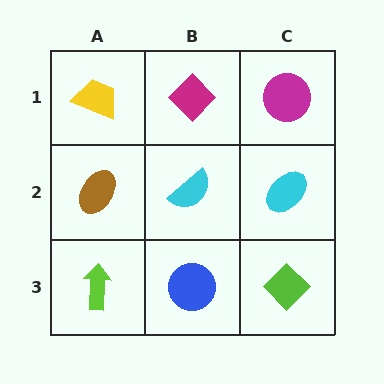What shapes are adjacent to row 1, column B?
A cyan semicircle (row 2, column B), a yellow trapezoid (row 1, column A), a magenta circle (row 1, column C).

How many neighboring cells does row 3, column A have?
2.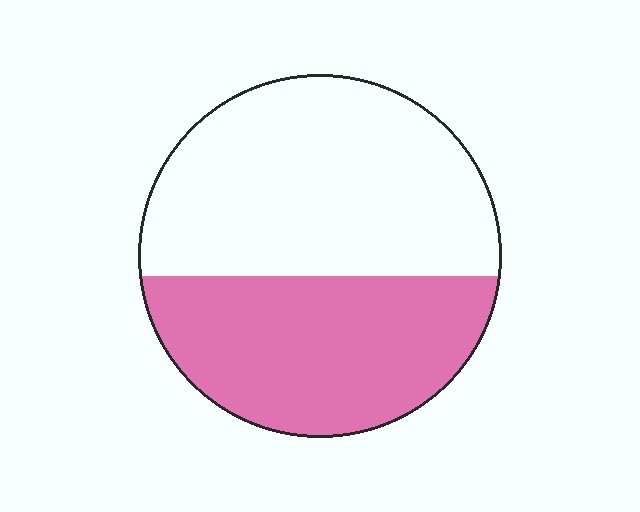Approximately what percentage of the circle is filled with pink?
Approximately 45%.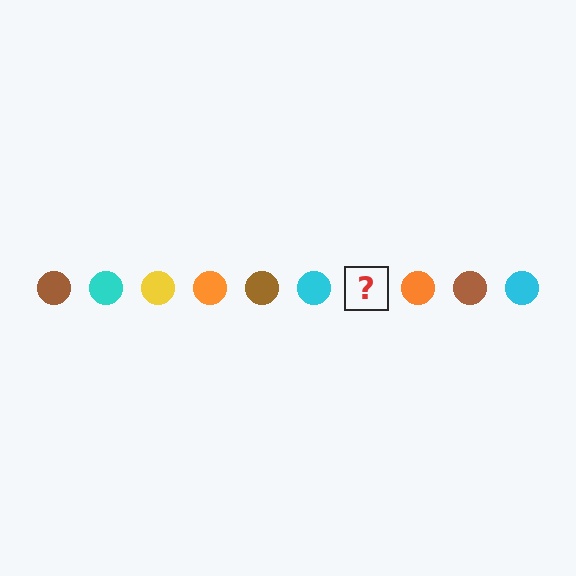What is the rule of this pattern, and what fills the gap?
The rule is that the pattern cycles through brown, cyan, yellow, orange circles. The gap should be filled with a yellow circle.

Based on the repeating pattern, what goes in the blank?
The blank should be a yellow circle.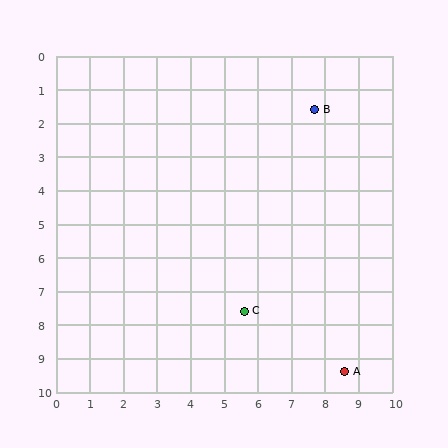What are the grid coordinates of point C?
Point C is at approximately (5.6, 7.6).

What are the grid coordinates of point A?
Point A is at approximately (8.6, 9.4).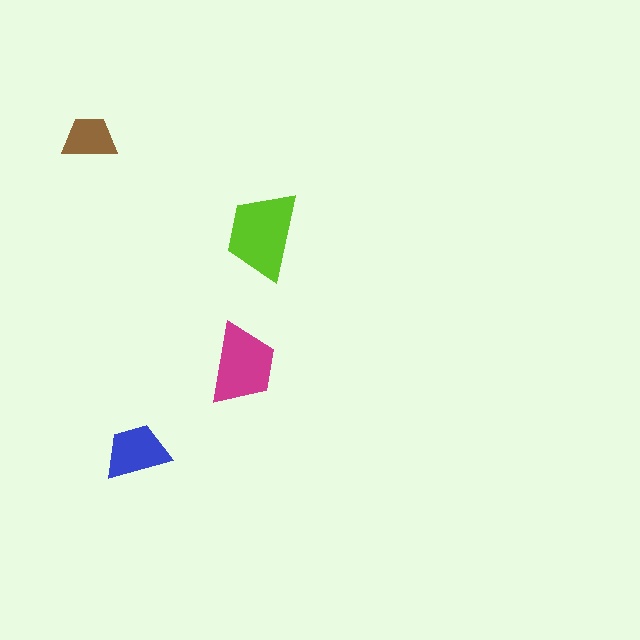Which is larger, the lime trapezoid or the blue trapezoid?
The lime one.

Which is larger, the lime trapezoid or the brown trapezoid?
The lime one.